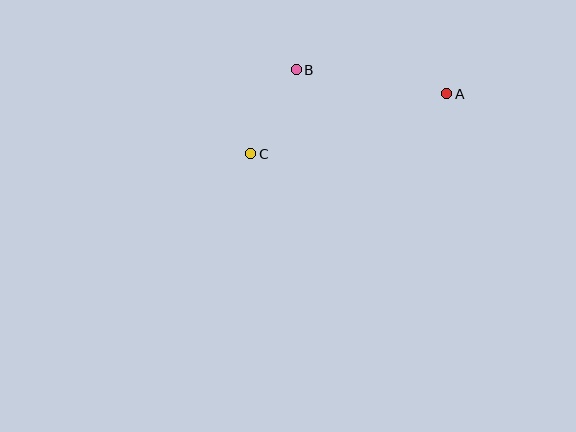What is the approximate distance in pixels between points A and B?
The distance between A and B is approximately 152 pixels.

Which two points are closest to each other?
Points B and C are closest to each other.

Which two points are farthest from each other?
Points A and C are farthest from each other.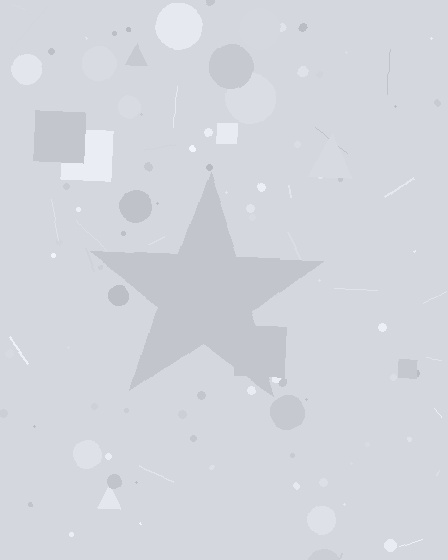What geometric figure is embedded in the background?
A star is embedded in the background.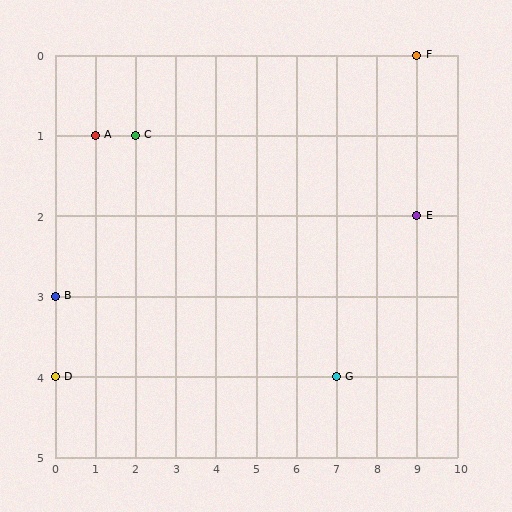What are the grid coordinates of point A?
Point A is at grid coordinates (1, 1).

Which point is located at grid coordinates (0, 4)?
Point D is at (0, 4).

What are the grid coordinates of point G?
Point G is at grid coordinates (7, 4).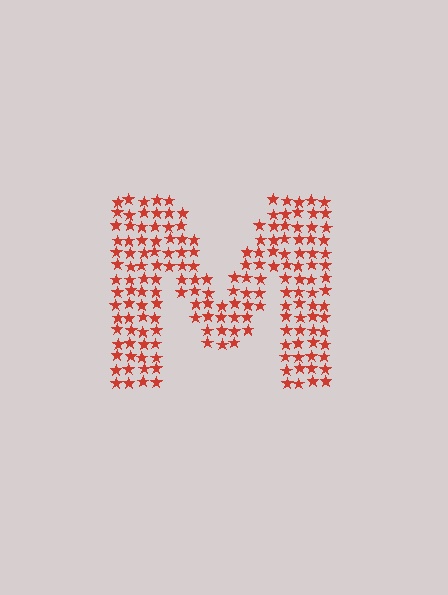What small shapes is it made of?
It is made of small stars.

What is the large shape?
The large shape is the letter M.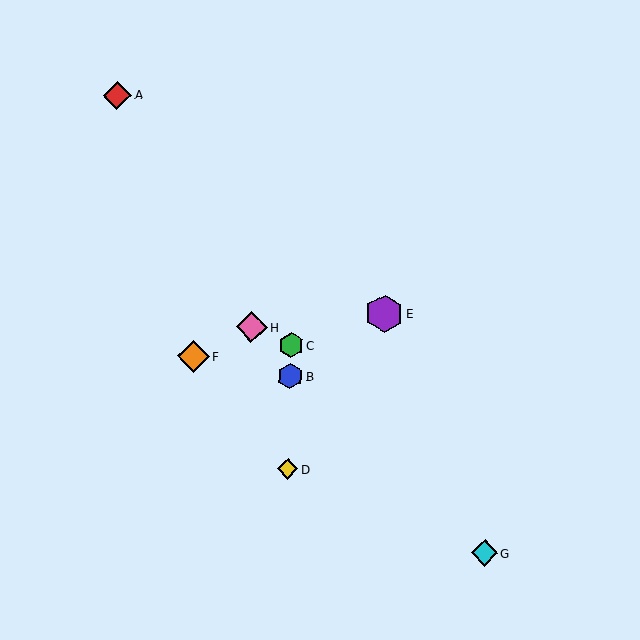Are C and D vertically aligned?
Yes, both are at x≈291.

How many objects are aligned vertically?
3 objects (B, C, D) are aligned vertically.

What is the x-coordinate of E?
Object E is at x≈384.